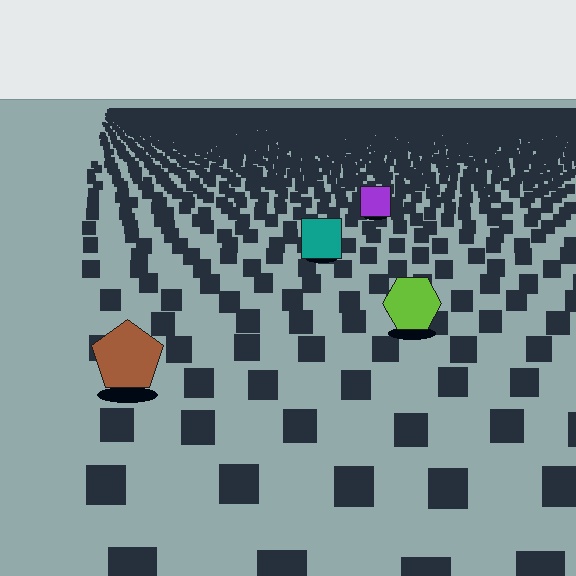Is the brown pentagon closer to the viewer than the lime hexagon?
Yes. The brown pentagon is closer — you can tell from the texture gradient: the ground texture is coarser near it.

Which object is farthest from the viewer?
The purple square is farthest from the viewer. It appears smaller and the ground texture around it is denser.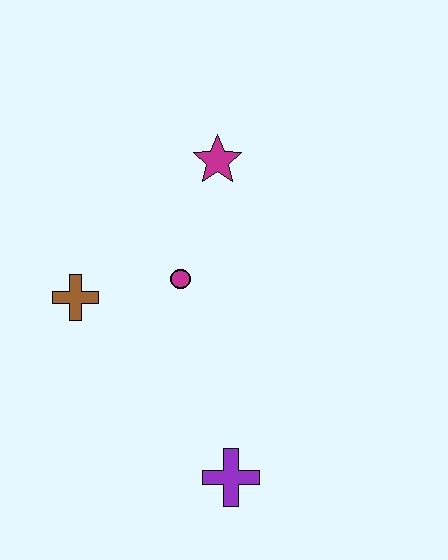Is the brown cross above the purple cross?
Yes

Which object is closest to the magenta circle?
The brown cross is closest to the magenta circle.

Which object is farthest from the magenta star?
The purple cross is farthest from the magenta star.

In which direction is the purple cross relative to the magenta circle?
The purple cross is below the magenta circle.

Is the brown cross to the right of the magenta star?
No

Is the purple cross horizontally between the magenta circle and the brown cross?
No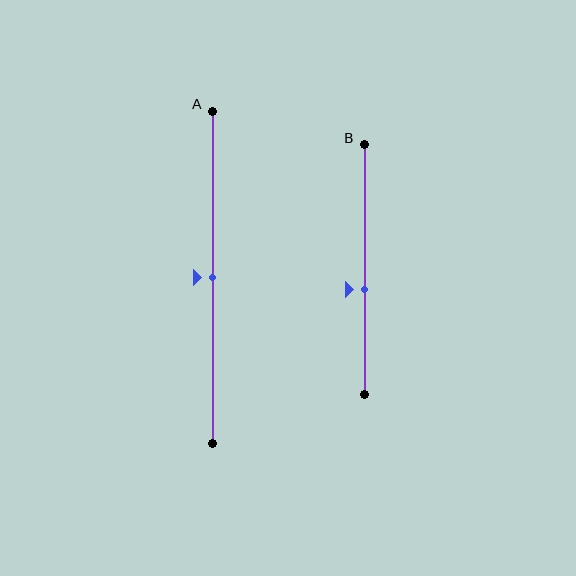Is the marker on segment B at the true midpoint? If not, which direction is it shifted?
No, the marker on segment B is shifted downward by about 8% of the segment length.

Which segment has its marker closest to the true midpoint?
Segment A has its marker closest to the true midpoint.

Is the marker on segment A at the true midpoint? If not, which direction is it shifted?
Yes, the marker on segment A is at the true midpoint.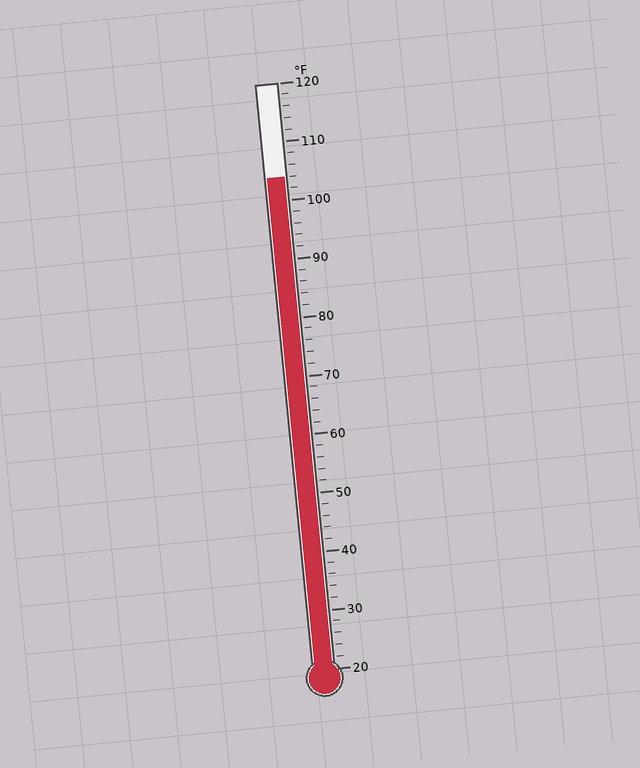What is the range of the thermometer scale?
The thermometer scale ranges from 20°F to 120°F.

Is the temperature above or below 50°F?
The temperature is above 50°F.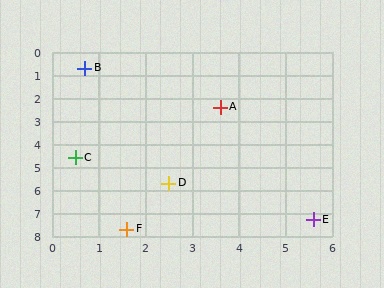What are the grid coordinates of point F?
Point F is at approximately (1.6, 7.7).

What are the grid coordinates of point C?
Point C is at approximately (0.5, 4.6).